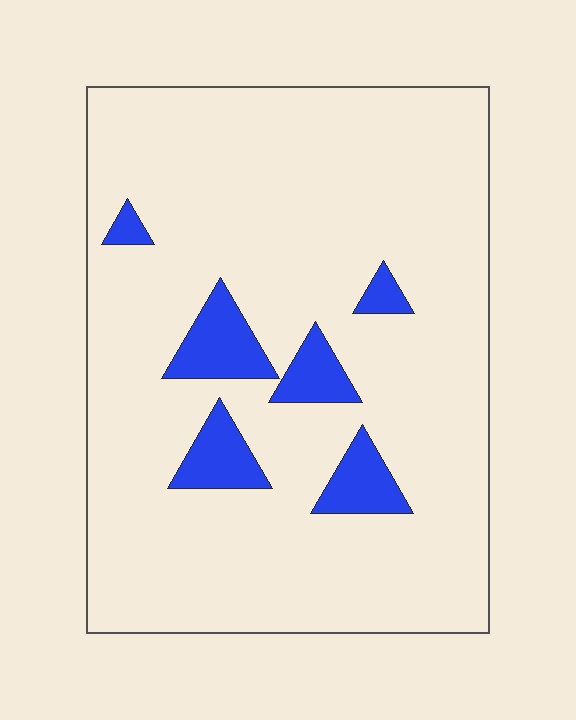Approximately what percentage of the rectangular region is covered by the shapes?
Approximately 10%.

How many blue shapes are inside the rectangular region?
6.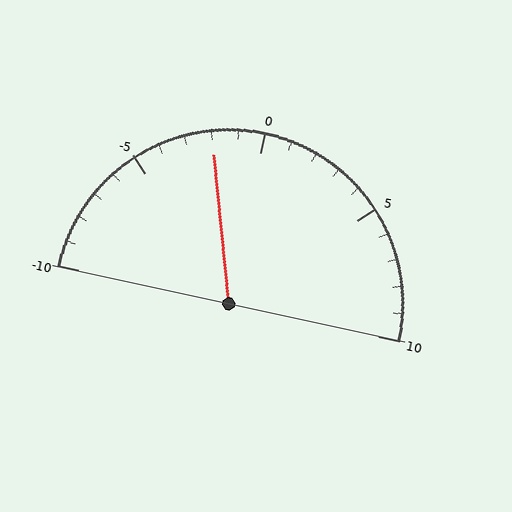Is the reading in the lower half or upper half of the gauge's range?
The reading is in the lower half of the range (-10 to 10).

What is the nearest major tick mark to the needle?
The nearest major tick mark is 0.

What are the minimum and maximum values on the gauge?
The gauge ranges from -10 to 10.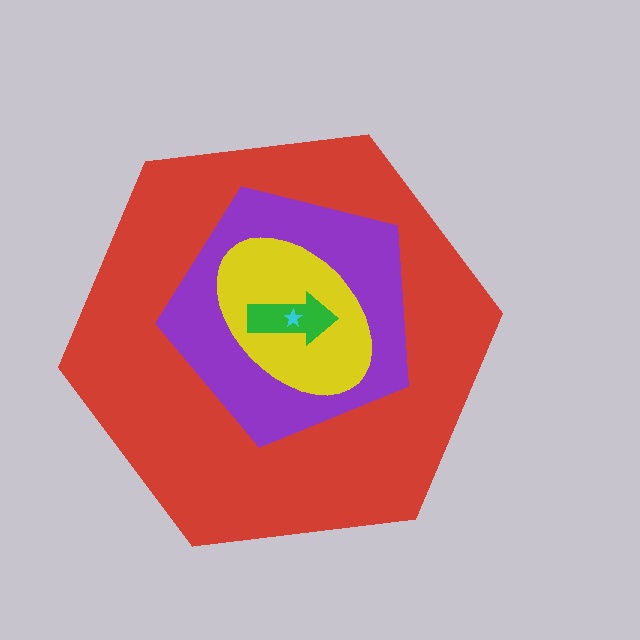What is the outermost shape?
The red hexagon.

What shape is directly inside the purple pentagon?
The yellow ellipse.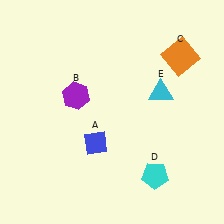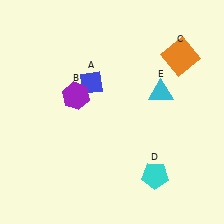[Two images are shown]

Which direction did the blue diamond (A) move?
The blue diamond (A) moved up.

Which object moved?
The blue diamond (A) moved up.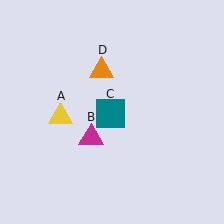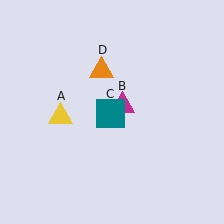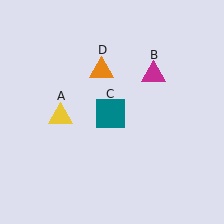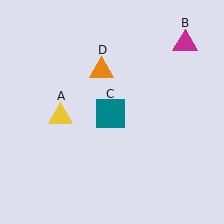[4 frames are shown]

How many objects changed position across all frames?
1 object changed position: magenta triangle (object B).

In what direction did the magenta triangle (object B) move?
The magenta triangle (object B) moved up and to the right.